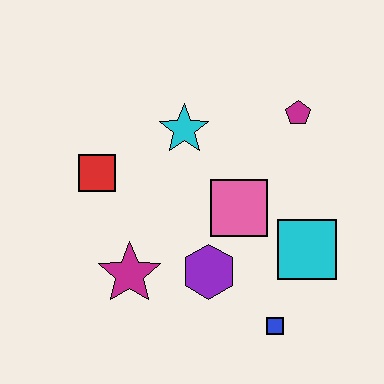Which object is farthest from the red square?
The blue square is farthest from the red square.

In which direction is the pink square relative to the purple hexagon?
The pink square is above the purple hexagon.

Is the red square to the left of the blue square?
Yes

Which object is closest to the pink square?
The purple hexagon is closest to the pink square.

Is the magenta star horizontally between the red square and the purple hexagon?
Yes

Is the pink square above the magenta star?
Yes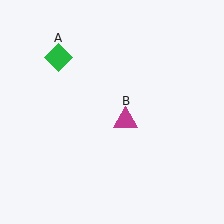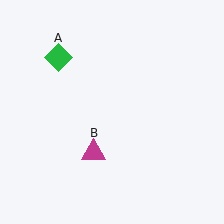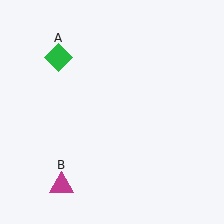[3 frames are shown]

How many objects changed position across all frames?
1 object changed position: magenta triangle (object B).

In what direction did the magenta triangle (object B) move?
The magenta triangle (object B) moved down and to the left.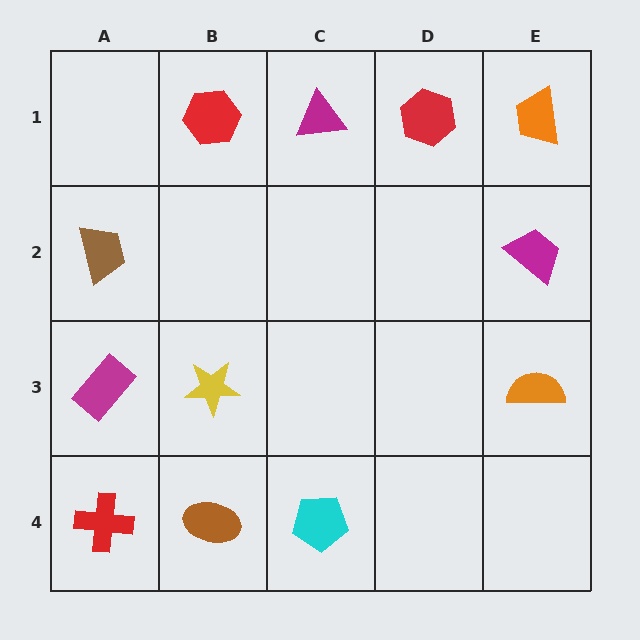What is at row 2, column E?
A magenta trapezoid.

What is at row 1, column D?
A red hexagon.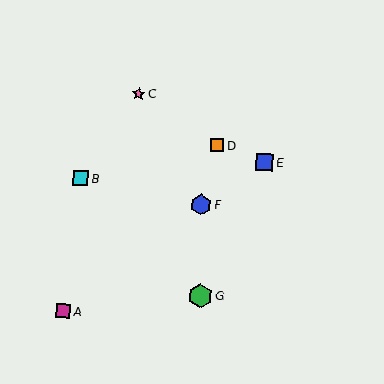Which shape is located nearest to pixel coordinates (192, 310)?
The green hexagon (labeled G) at (200, 296) is nearest to that location.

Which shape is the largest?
The green hexagon (labeled G) is the largest.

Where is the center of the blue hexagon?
The center of the blue hexagon is at (201, 205).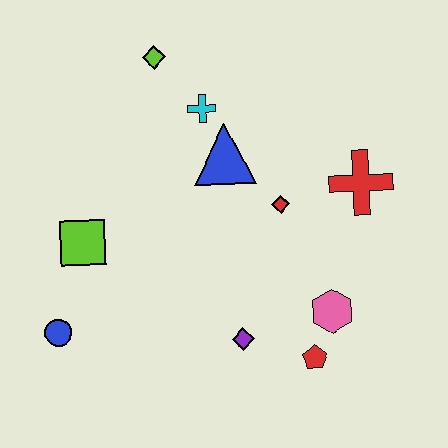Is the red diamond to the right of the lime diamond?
Yes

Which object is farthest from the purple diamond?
The lime diamond is farthest from the purple diamond.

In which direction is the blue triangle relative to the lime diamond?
The blue triangle is below the lime diamond.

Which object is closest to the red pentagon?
The pink hexagon is closest to the red pentagon.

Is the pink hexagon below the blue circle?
No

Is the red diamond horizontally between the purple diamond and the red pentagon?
Yes